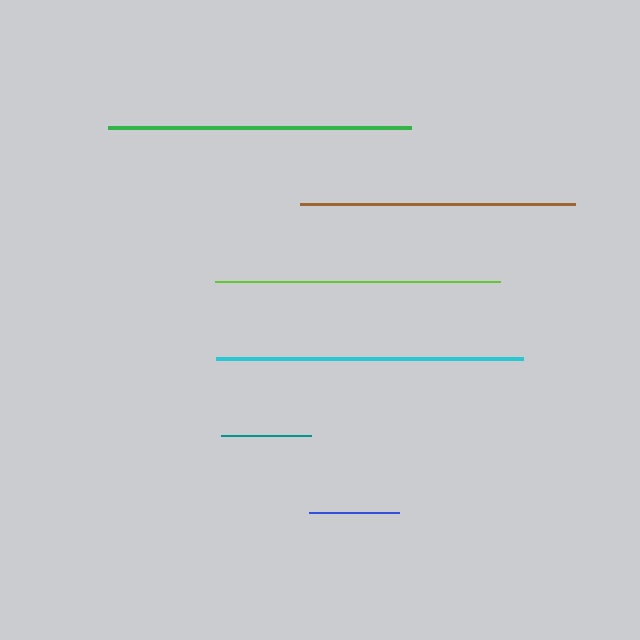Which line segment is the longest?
The cyan line is the longest at approximately 308 pixels.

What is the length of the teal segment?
The teal segment is approximately 91 pixels long.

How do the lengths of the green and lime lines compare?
The green and lime lines are approximately the same length.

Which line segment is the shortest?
The blue line is the shortest at approximately 90 pixels.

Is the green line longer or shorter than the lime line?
The green line is longer than the lime line.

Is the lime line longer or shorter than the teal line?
The lime line is longer than the teal line.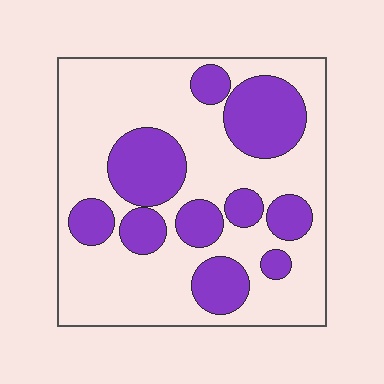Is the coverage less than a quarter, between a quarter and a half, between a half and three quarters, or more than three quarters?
Between a quarter and a half.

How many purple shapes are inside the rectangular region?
10.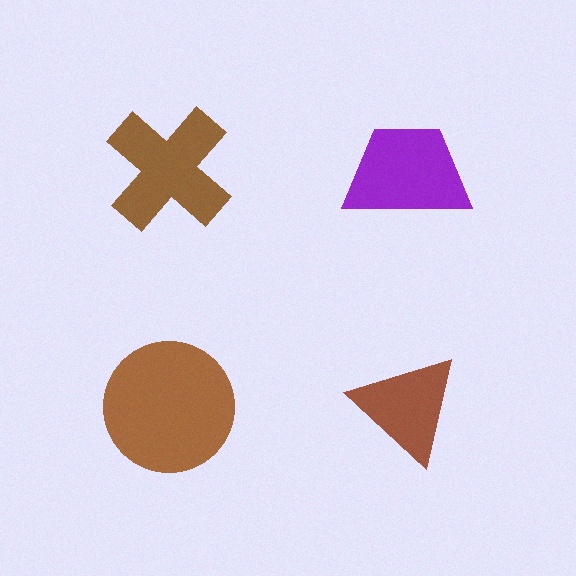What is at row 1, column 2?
A purple trapezoid.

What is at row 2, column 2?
A brown triangle.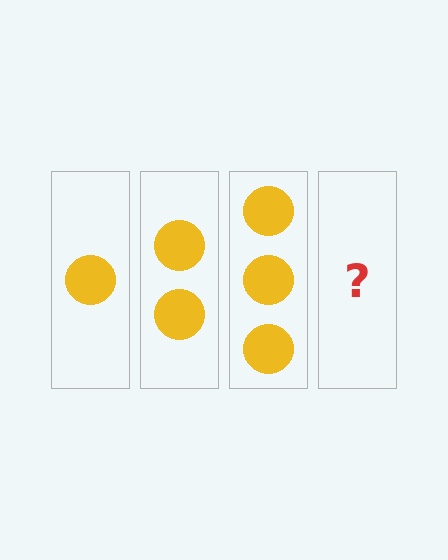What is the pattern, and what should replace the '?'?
The pattern is that each step adds one more circle. The '?' should be 4 circles.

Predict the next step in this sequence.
The next step is 4 circles.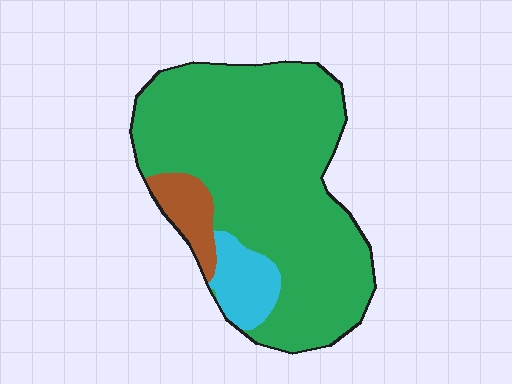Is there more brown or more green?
Green.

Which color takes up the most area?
Green, at roughly 80%.